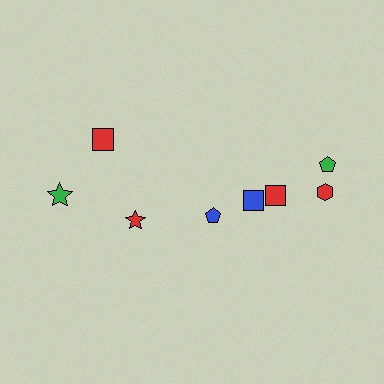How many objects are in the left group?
There are 3 objects.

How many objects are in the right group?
There are 5 objects.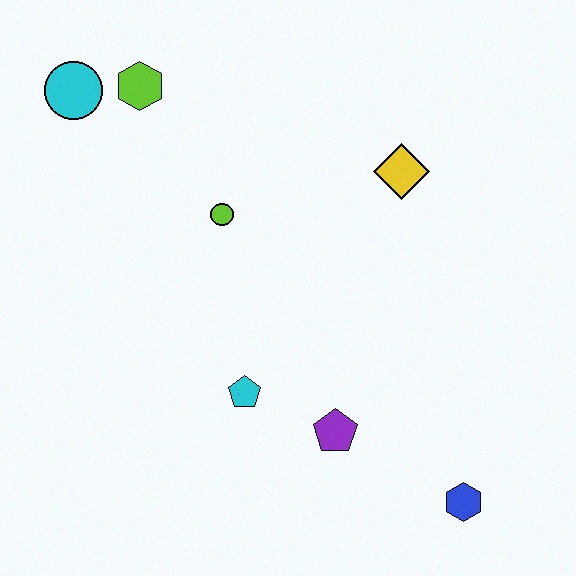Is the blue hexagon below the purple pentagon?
Yes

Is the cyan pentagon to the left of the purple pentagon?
Yes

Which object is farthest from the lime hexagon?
The blue hexagon is farthest from the lime hexagon.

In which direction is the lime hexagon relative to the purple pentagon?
The lime hexagon is above the purple pentagon.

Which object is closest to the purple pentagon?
The cyan pentagon is closest to the purple pentagon.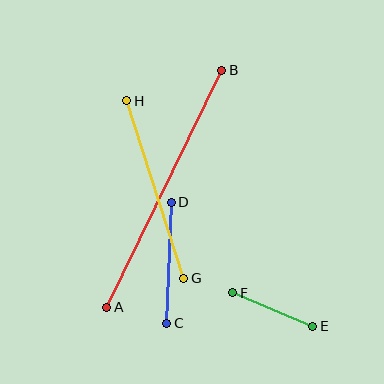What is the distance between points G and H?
The distance is approximately 187 pixels.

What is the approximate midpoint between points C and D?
The midpoint is at approximately (169, 263) pixels.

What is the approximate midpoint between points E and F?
The midpoint is at approximately (273, 310) pixels.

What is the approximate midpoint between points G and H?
The midpoint is at approximately (155, 189) pixels.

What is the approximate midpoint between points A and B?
The midpoint is at approximately (164, 189) pixels.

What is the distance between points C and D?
The distance is approximately 121 pixels.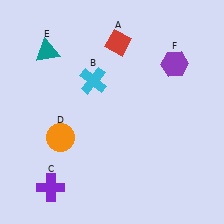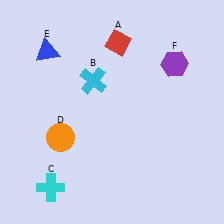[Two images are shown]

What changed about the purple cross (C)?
In Image 1, C is purple. In Image 2, it changed to cyan.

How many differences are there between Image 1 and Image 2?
There are 2 differences between the two images.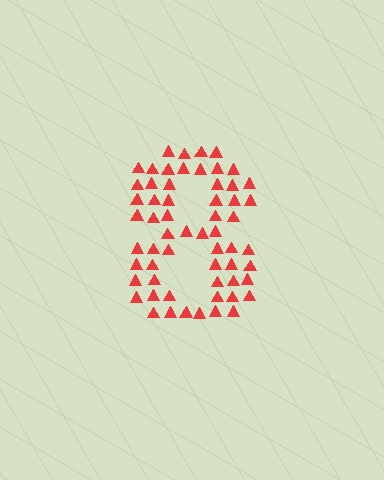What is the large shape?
The large shape is the digit 8.